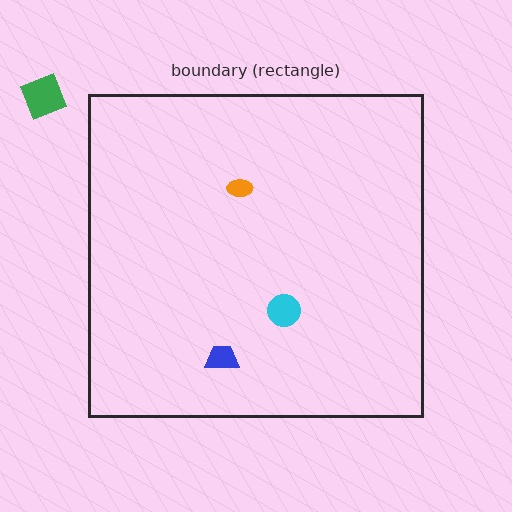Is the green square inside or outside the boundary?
Outside.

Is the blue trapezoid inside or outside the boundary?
Inside.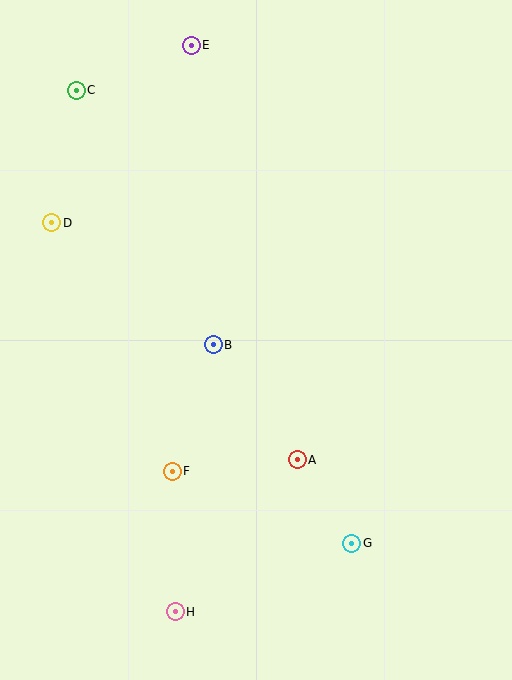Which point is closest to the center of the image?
Point B at (213, 345) is closest to the center.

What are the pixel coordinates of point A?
Point A is at (297, 460).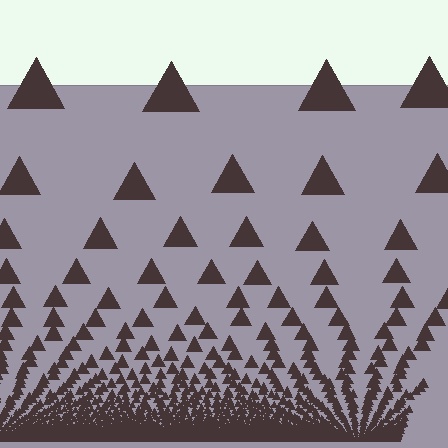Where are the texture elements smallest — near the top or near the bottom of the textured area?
Near the bottom.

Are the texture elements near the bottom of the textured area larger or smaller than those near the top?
Smaller. The gradient is inverted — elements near the bottom are smaller and denser.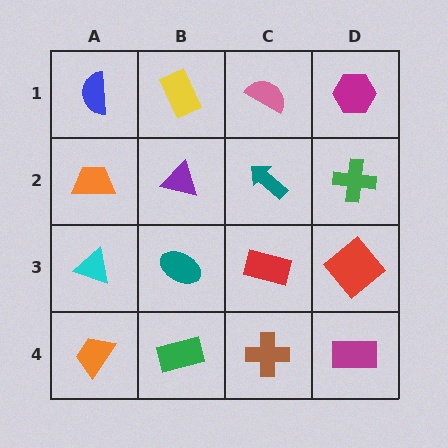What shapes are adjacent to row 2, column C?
A pink semicircle (row 1, column C), a red rectangle (row 3, column C), a purple triangle (row 2, column B), a green cross (row 2, column D).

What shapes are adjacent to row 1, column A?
An orange trapezoid (row 2, column A), a yellow rectangle (row 1, column B).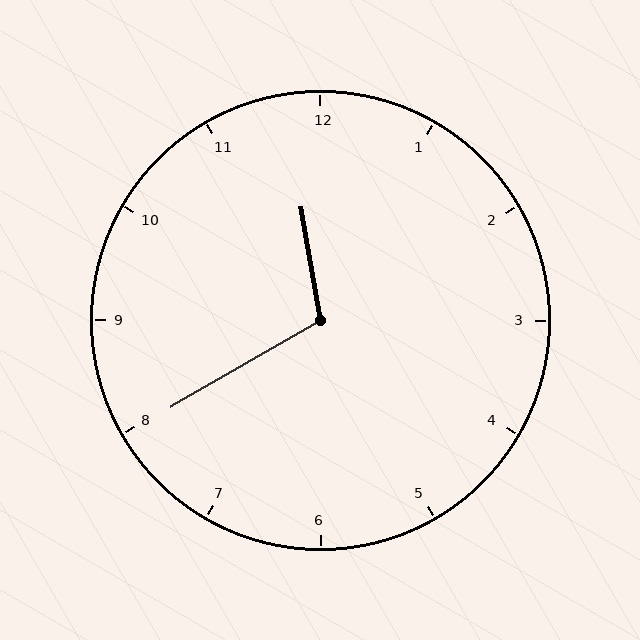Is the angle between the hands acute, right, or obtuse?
It is obtuse.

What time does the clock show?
11:40.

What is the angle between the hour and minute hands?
Approximately 110 degrees.